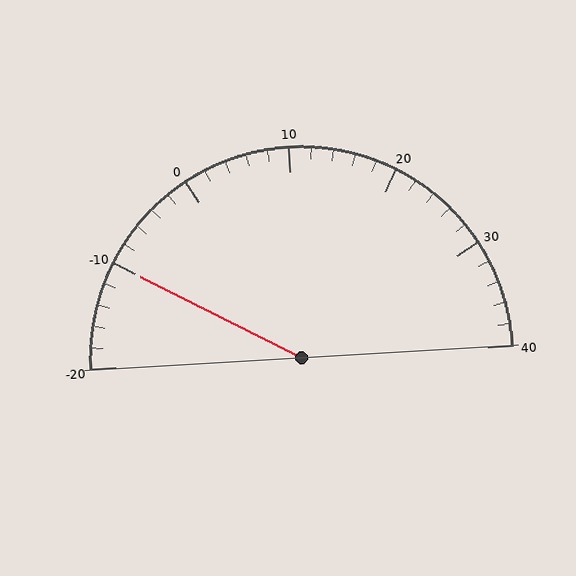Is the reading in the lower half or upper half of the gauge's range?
The reading is in the lower half of the range (-20 to 40).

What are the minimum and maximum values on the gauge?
The gauge ranges from -20 to 40.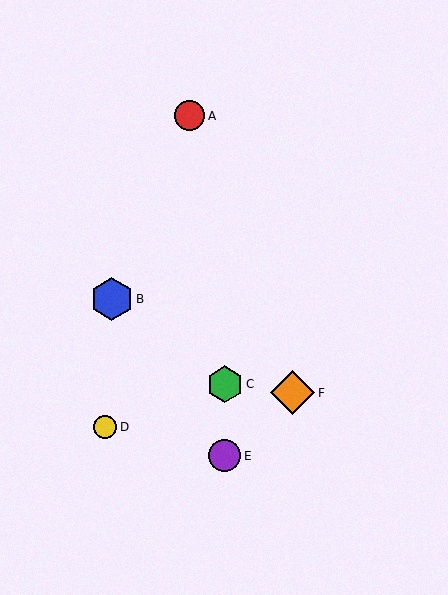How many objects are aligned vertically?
2 objects (C, E) are aligned vertically.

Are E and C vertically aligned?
Yes, both are at x≈225.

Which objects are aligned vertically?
Objects C, E are aligned vertically.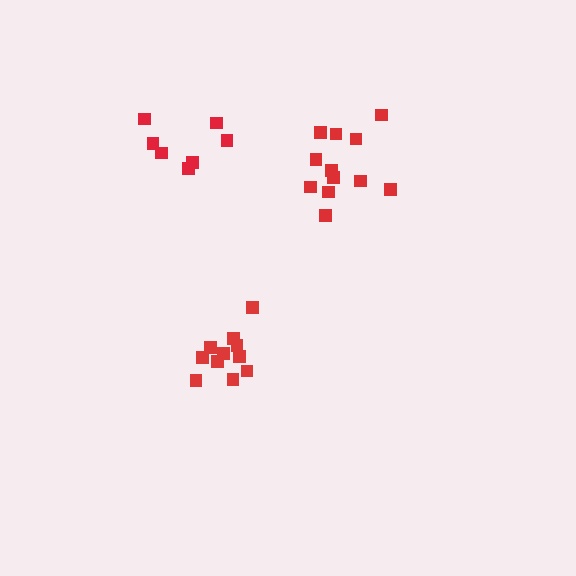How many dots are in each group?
Group 1: 7 dots, Group 2: 12 dots, Group 3: 11 dots (30 total).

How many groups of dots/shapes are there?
There are 3 groups.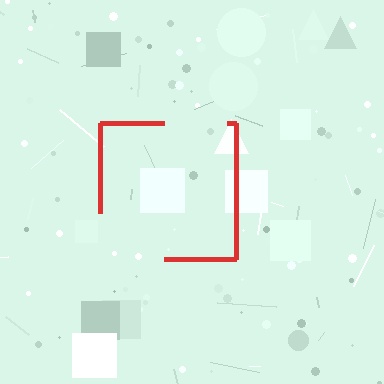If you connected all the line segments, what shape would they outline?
They would outline a square.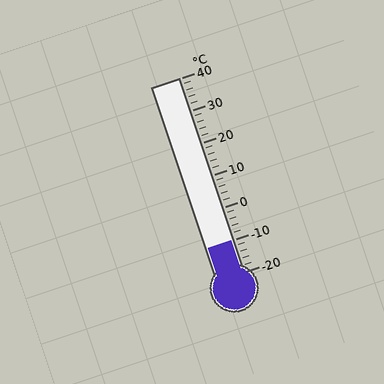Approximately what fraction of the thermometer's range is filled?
The thermometer is filled to approximately 15% of its range.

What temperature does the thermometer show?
The thermometer shows approximately -10°C.